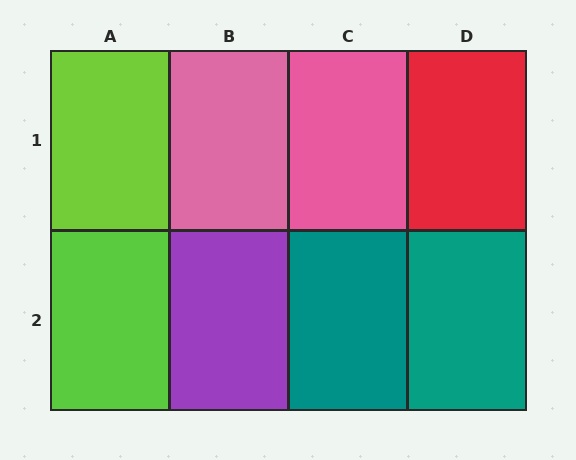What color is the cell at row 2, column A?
Lime.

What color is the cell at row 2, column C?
Teal.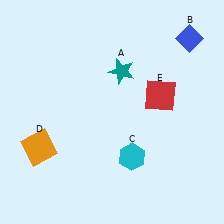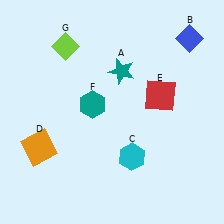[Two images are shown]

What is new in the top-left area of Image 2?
A teal hexagon (F) was added in the top-left area of Image 2.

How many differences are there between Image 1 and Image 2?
There are 2 differences between the two images.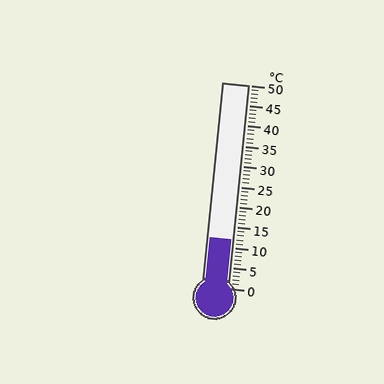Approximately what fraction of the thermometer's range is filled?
The thermometer is filled to approximately 25% of its range.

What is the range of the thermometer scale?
The thermometer scale ranges from 0°C to 50°C.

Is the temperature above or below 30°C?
The temperature is below 30°C.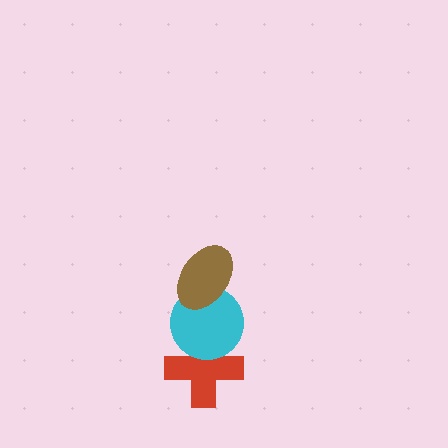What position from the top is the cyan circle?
The cyan circle is 2nd from the top.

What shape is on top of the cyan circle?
The brown ellipse is on top of the cyan circle.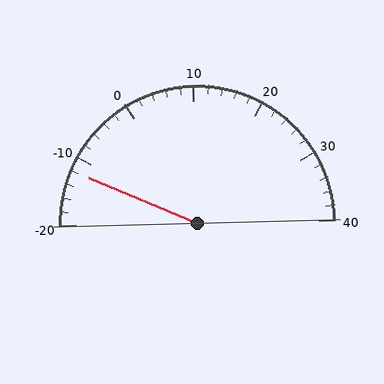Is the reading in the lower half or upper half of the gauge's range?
The reading is in the lower half of the range (-20 to 40).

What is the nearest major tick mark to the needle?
The nearest major tick mark is -10.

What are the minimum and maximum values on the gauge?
The gauge ranges from -20 to 40.